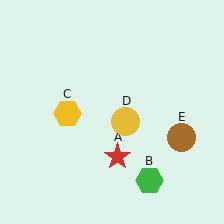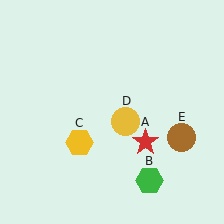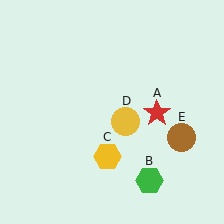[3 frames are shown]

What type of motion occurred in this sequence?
The red star (object A), yellow hexagon (object C) rotated counterclockwise around the center of the scene.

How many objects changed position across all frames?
2 objects changed position: red star (object A), yellow hexagon (object C).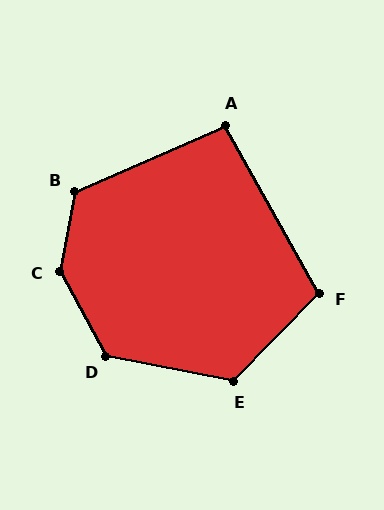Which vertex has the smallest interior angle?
A, at approximately 96 degrees.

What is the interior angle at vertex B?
Approximately 124 degrees (obtuse).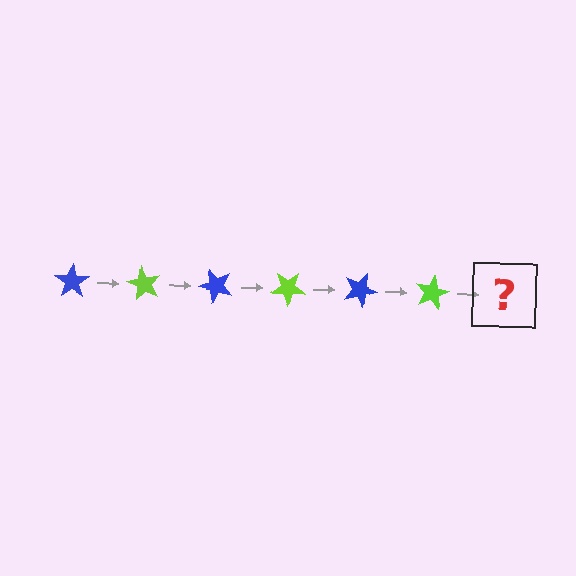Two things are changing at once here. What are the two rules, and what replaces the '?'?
The two rules are that it rotates 60 degrees each step and the color cycles through blue and lime. The '?' should be a blue star, rotated 360 degrees from the start.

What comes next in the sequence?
The next element should be a blue star, rotated 360 degrees from the start.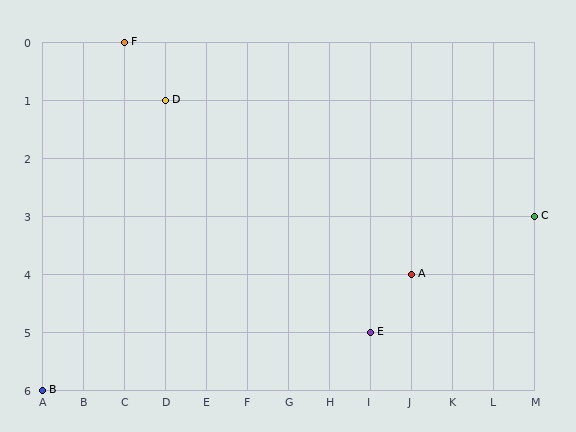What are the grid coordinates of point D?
Point D is at grid coordinates (D, 1).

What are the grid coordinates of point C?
Point C is at grid coordinates (M, 3).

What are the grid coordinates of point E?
Point E is at grid coordinates (I, 5).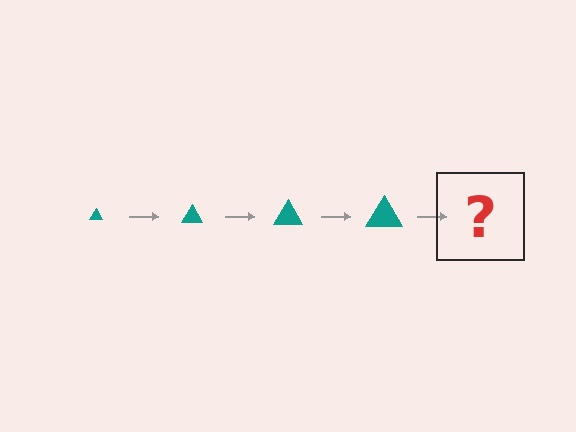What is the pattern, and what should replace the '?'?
The pattern is that the triangle gets progressively larger each step. The '?' should be a teal triangle, larger than the previous one.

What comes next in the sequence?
The next element should be a teal triangle, larger than the previous one.